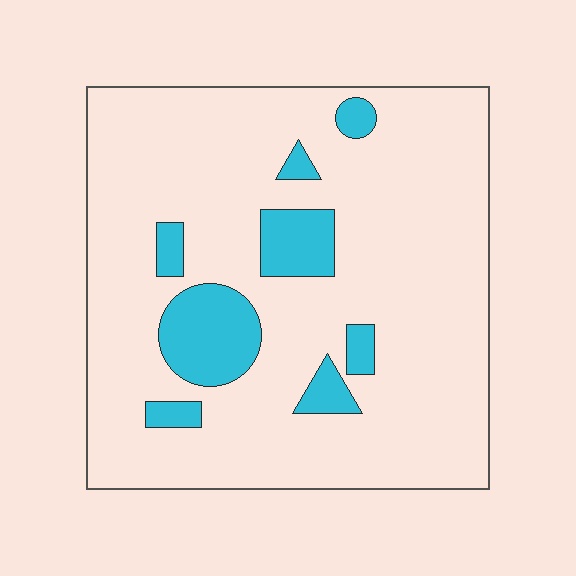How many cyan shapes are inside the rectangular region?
8.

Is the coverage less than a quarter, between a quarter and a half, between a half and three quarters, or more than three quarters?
Less than a quarter.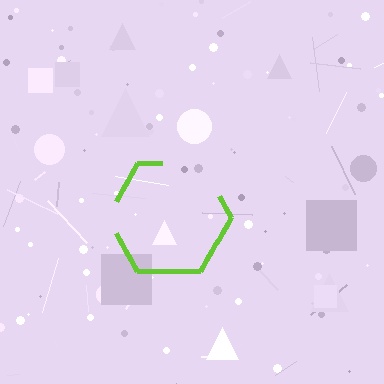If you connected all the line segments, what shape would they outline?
They would outline a hexagon.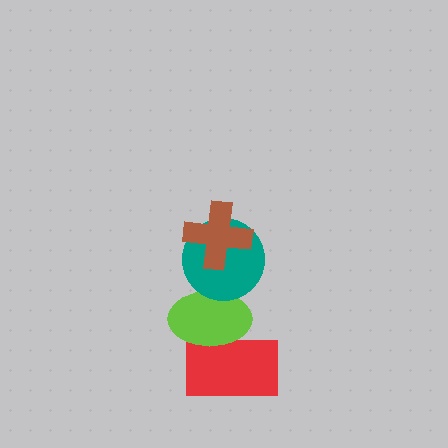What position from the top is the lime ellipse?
The lime ellipse is 3rd from the top.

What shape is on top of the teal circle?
The brown cross is on top of the teal circle.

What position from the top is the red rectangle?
The red rectangle is 4th from the top.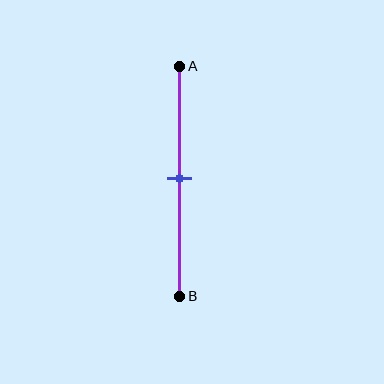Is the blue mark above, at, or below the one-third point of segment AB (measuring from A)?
The blue mark is below the one-third point of segment AB.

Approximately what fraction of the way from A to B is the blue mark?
The blue mark is approximately 50% of the way from A to B.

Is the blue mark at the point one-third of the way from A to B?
No, the mark is at about 50% from A, not at the 33% one-third point.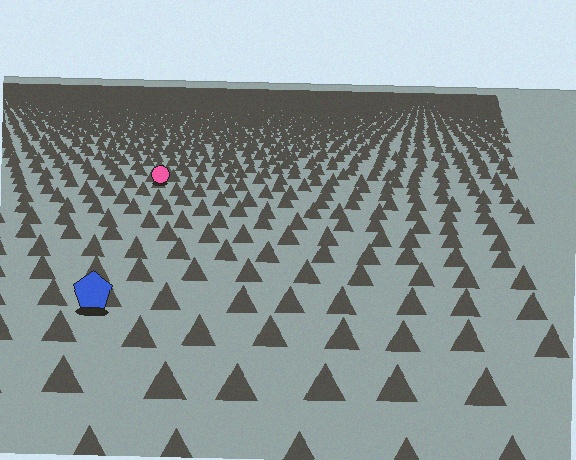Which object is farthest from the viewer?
The pink circle is farthest from the viewer. It appears smaller and the ground texture around it is denser.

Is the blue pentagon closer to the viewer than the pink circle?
Yes. The blue pentagon is closer — you can tell from the texture gradient: the ground texture is coarser near it.